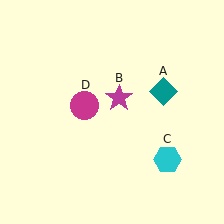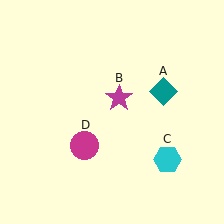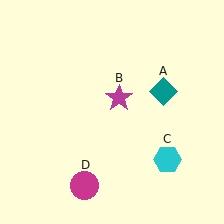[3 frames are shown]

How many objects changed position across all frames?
1 object changed position: magenta circle (object D).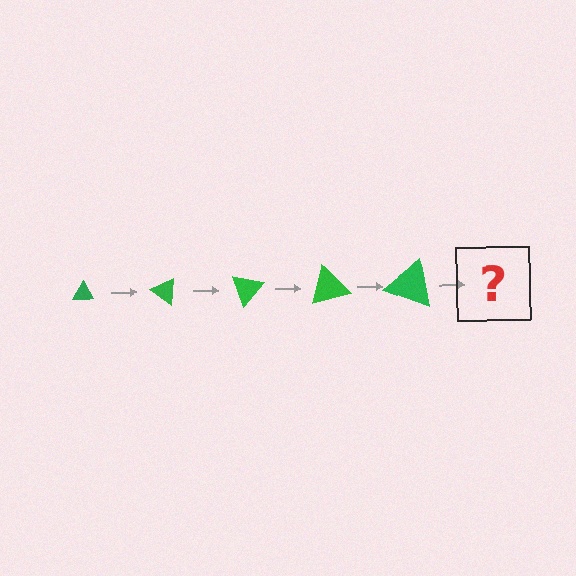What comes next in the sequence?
The next element should be a triangle, larger than the previous one and rotated 175 degrees from the start.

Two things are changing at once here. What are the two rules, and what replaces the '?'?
The two rules are that the triangle grows larger each step and it rotates 35 degrees each step. The '?' should be a triangle, larger than the previous one and rotated 175 degrees from the start.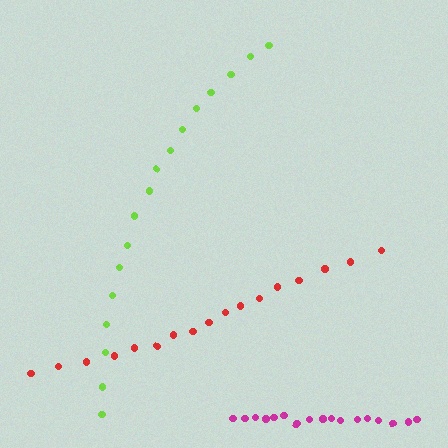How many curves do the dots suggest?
There are 3 distinct paths.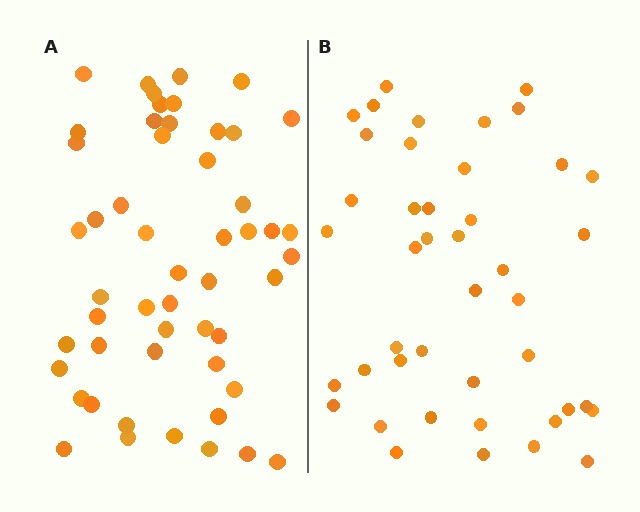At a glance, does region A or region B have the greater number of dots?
Region A (the left region) has more dots.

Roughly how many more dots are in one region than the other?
Region A has roughly 8 or so more dots than region B.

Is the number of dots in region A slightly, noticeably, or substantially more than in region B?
Region A has only slightly more — the two regions are fairly close. The ratio is roughly 1.2 to 1.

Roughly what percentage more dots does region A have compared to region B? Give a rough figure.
About 20% more.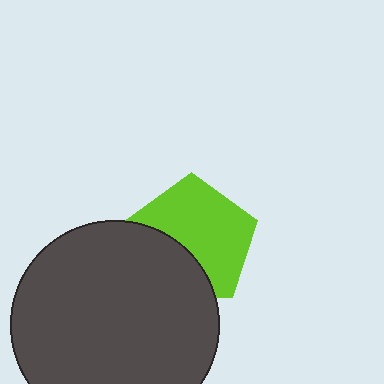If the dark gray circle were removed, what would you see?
You would see the complete lime pentagon.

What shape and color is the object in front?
The object in front is a dark gray circle.